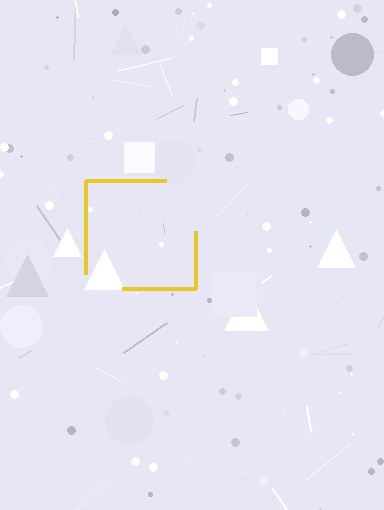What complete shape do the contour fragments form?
The contour fragments form a square.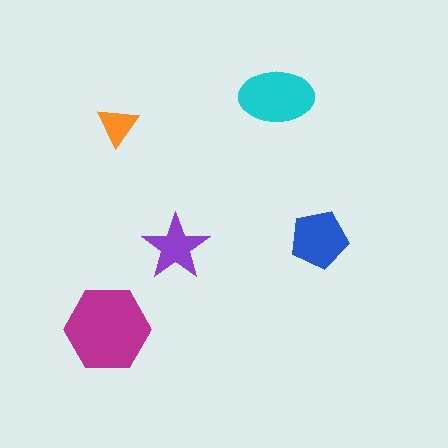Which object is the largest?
The magenta hexagon.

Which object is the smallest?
The orange triangle.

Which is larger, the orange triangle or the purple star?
The purple star.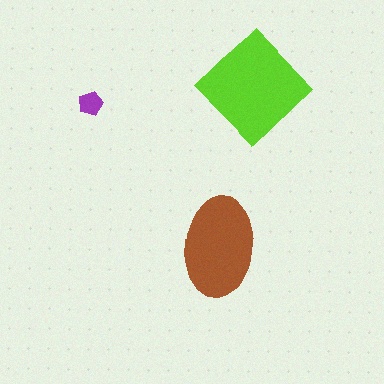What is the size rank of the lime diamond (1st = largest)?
1st.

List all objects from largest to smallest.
The lime diamond, the brown ellipse, the purple pentagon.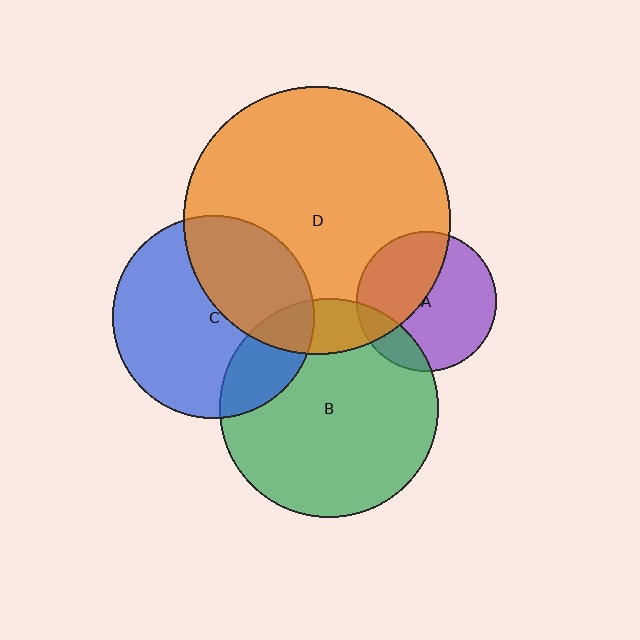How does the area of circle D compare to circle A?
Approximately 3.7 times.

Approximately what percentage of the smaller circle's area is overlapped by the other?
Approximately 15%.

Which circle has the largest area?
Circle D (orange).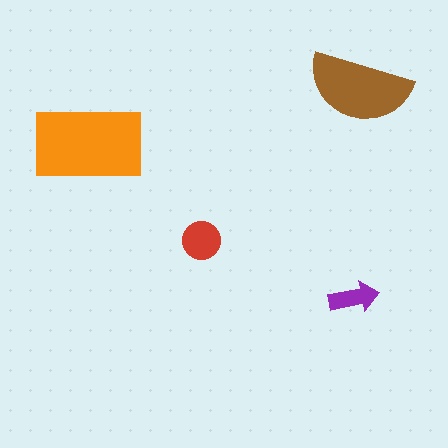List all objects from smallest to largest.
The purple arrow, the red circle, the brown semicircle, the orange rectangle.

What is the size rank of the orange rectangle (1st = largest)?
1st.